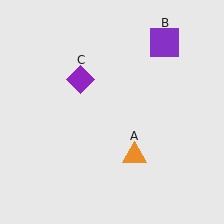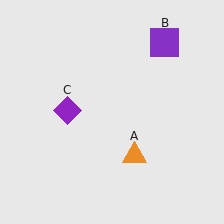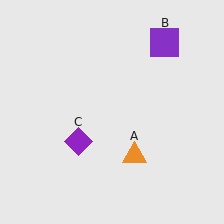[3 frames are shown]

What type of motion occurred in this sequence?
The purple diamond (object C) rotated counterclockwise around the center of the scene.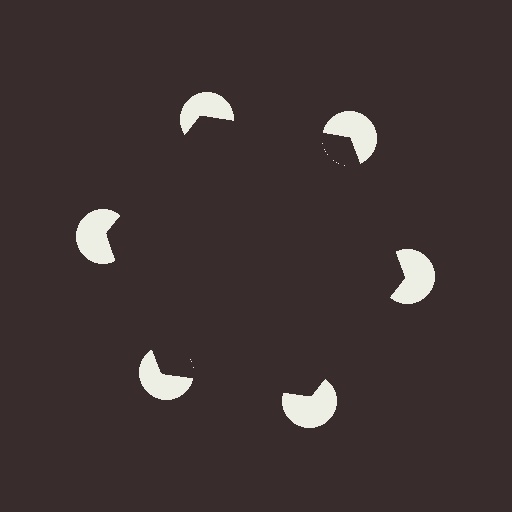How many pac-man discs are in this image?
There are 6 — one at each vertex of the illusory hexagon.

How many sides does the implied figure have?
6 sides.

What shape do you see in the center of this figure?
An illusory hexagon — its edges are inferred from the aligned wedge cuts in the pac-man discs, not physically drawn.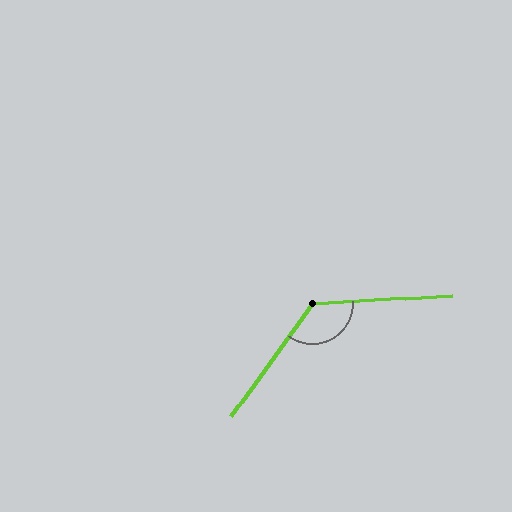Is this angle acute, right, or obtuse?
It is obtuse.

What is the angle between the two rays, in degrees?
Approximately 129 degrees.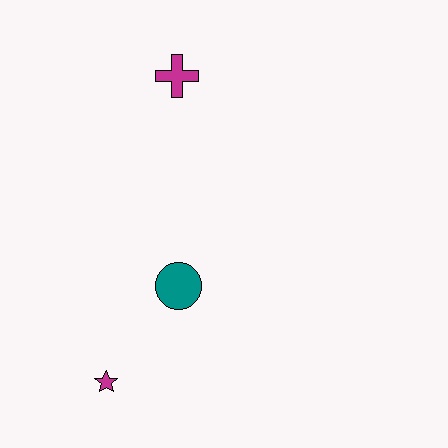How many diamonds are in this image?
There are no diamonds.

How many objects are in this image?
There are 3 objects.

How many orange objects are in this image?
There are no orange objects.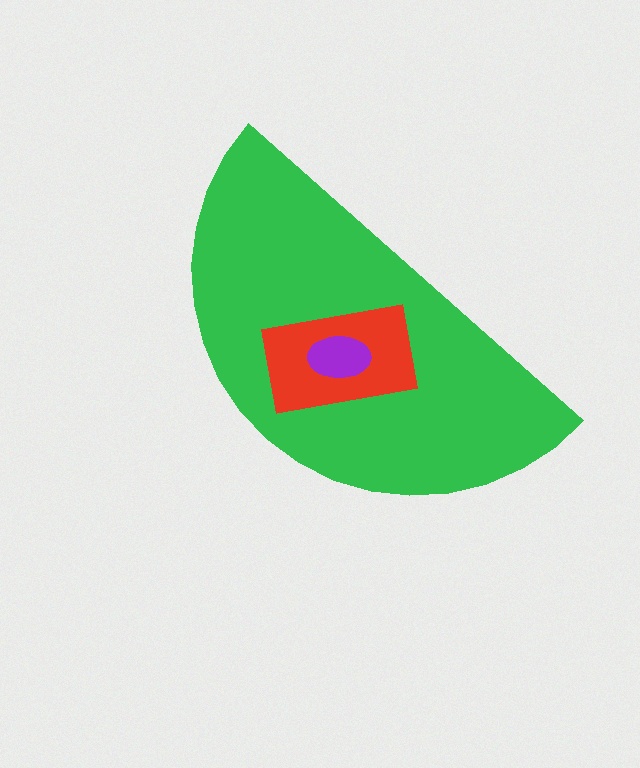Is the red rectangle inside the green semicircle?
Yes.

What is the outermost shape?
The green semicircle.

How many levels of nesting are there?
3.